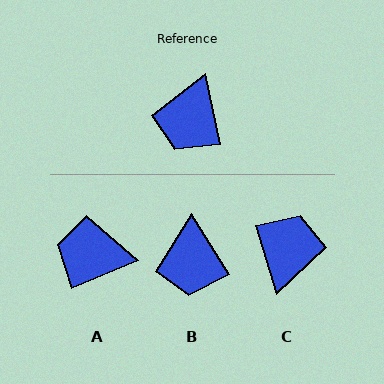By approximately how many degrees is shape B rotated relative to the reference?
Approximately 21 degrees counter-clockwise.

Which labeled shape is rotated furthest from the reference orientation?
C, about 174 degrees away.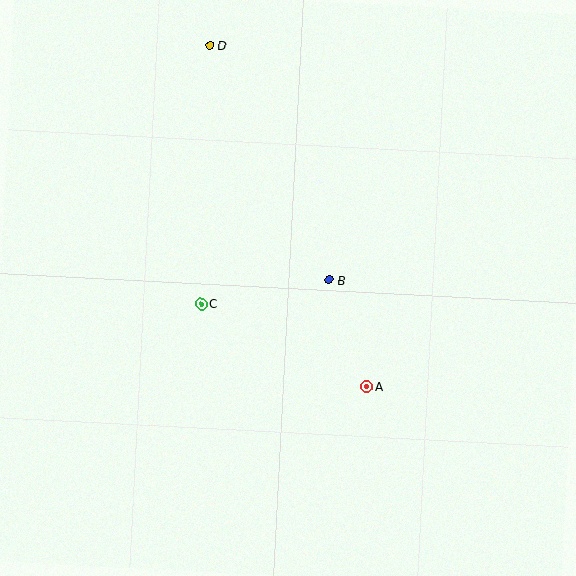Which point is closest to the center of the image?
Point B at (329, 280) is closest to the center.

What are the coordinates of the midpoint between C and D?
The midpoint between C and D is at (205, 174).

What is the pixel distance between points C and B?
The distance between C and B is 130 pixels.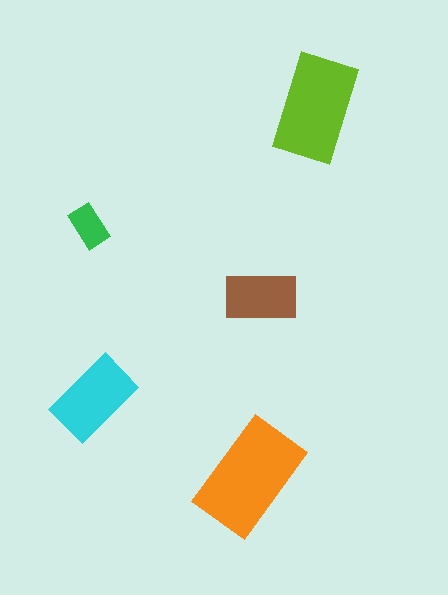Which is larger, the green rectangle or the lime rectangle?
The lime one.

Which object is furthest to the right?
The lime rectangle is rightmost.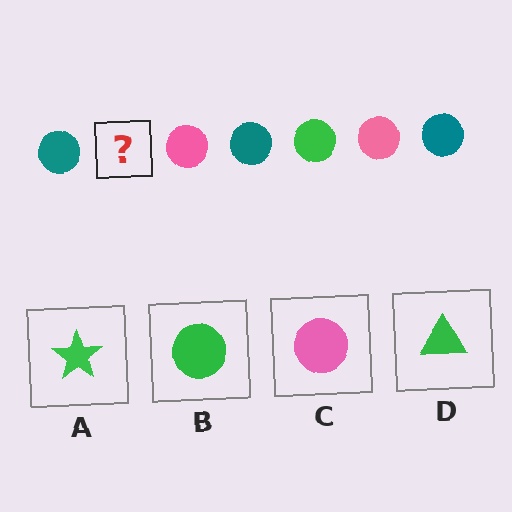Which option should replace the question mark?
Option B.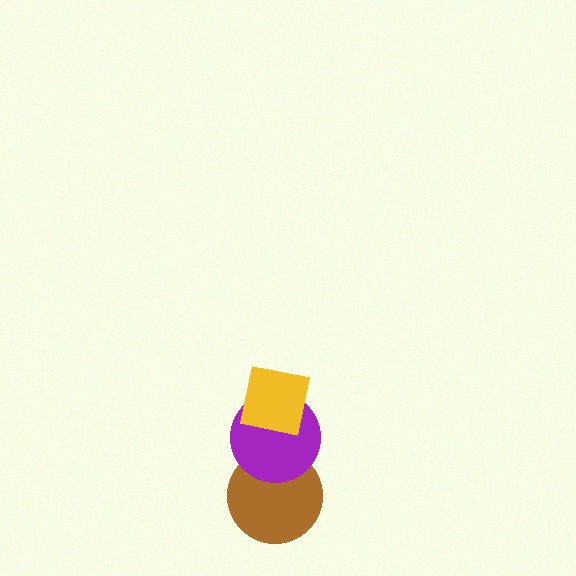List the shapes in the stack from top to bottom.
From top to bottom: the yellow square, the purple circle, the brown circle.